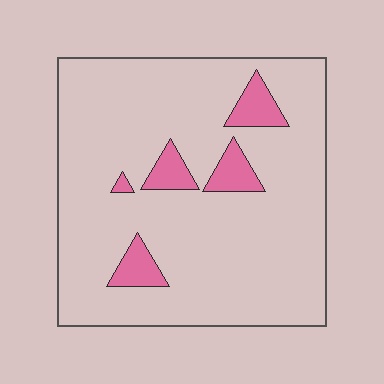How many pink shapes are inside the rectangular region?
5.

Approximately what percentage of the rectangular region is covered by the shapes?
Approximately 10%.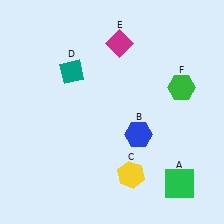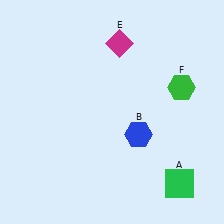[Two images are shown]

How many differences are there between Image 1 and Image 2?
There are 2 differences between the two images.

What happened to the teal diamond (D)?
The teal diamond (D) was removed in Image 2. It was in the top-left area of Image 1.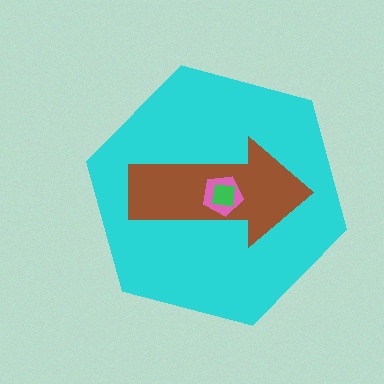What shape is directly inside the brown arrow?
The pink pentagon.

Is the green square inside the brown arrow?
Yes.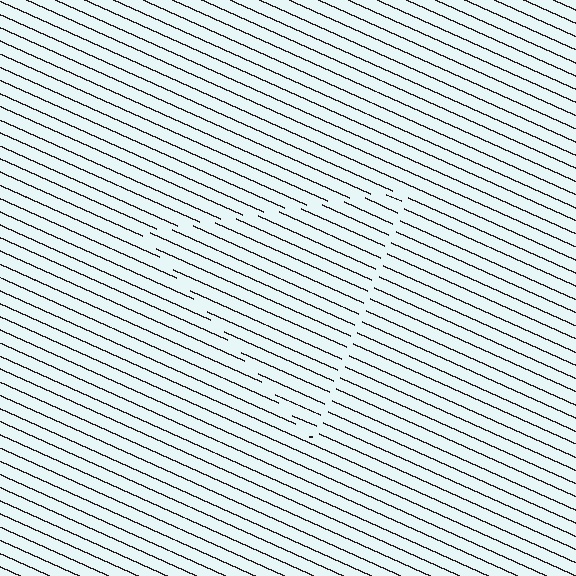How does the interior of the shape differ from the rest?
The interior of the shape contains the same grating, shifted by half a period — the contour is defined by the phase discontinuity where line-ends from the inner and outer gratings abut.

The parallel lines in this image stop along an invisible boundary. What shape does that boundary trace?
An illusory triangle. The interior of the shape contains the same grating, shifted by half a period — the contour is defined by the phase discontinuity where line-ends from the inner and outer gratings abut.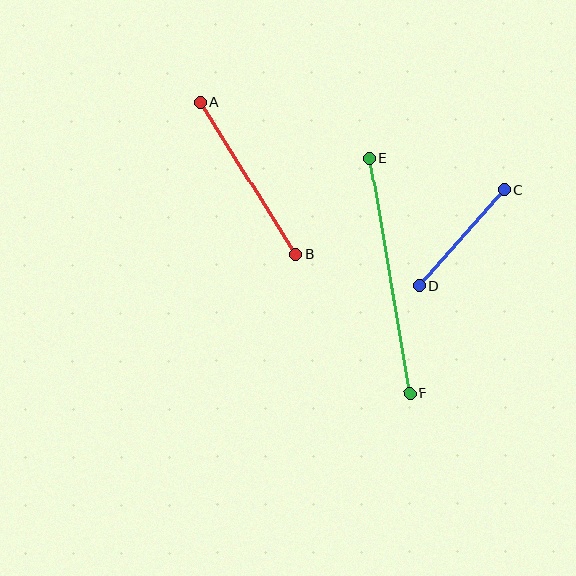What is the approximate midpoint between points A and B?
The midpoint is at approximately (248, 178) pixels.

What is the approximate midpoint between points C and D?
The midpoint is at approximately (462, 238) pixels.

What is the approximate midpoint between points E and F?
The midpoint is at approximately (390, 276) pixels.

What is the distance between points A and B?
The distance is approximately 179 pixels.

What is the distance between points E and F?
The distance is approximately 239 pixels.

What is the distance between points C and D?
The distance is approximately 129 pixels.